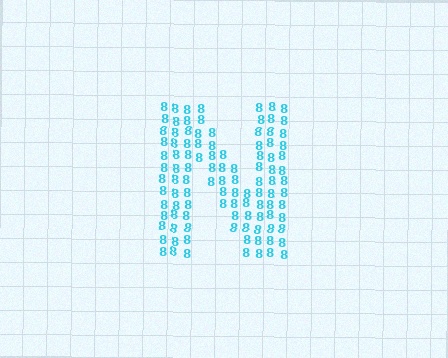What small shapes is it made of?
It is made of small digit 8's.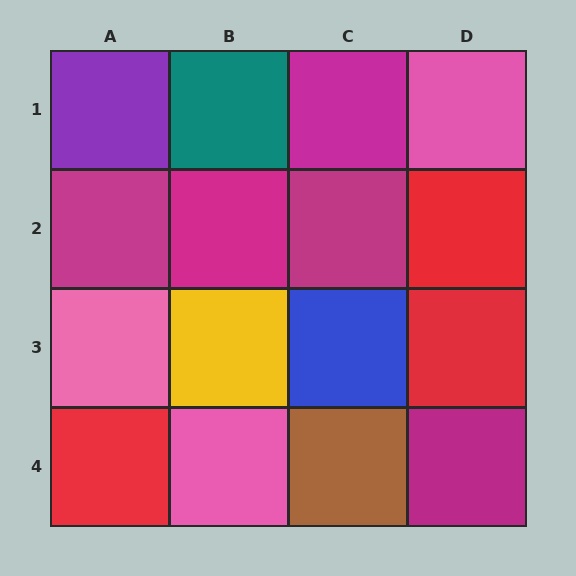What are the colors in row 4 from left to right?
Red, pink, brown, magenta.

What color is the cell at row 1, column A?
Purple.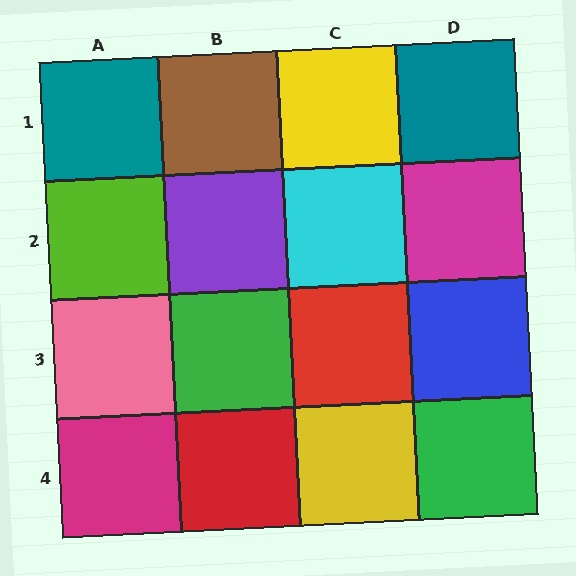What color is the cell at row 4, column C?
Yellow.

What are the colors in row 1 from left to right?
Teal, brown, yellow, teal.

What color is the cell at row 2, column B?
Purple.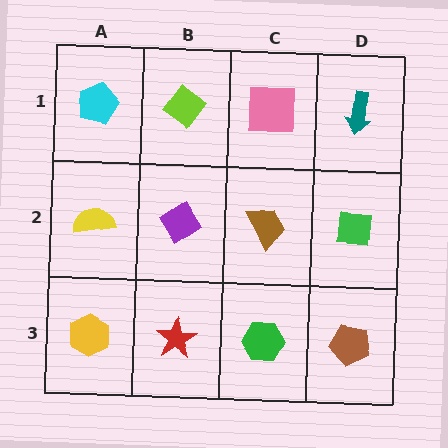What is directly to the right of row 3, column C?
A brown pentagon.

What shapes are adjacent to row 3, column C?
A brown trapezoid (row 2, column C), a red star (row 3, column B), a brown pentagon (row 3, column D).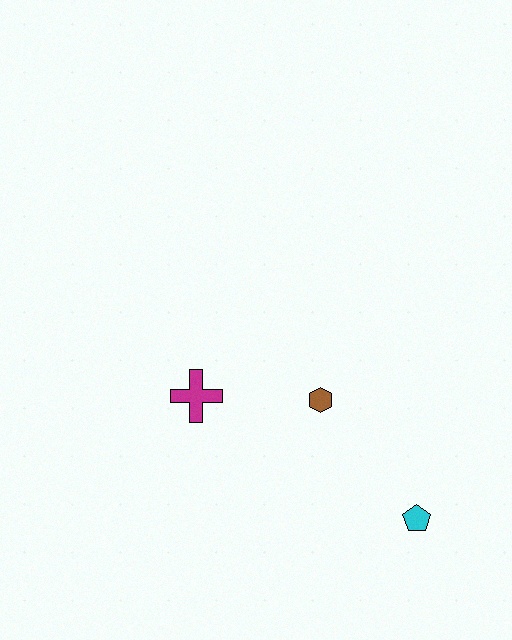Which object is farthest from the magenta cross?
The cyan pentagon is farthest from the magenta cross.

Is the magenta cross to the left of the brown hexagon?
Yes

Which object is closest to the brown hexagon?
The magenta cross is closest to the brown hexagon.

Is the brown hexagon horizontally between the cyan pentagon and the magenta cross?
Yes